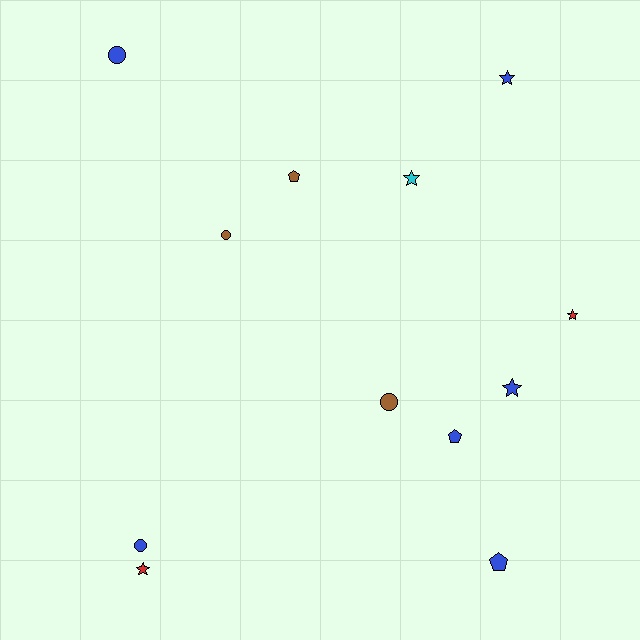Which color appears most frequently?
Blue, with 6 objects.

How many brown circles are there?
There are 2 brown circles.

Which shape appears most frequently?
Star, with 5 objects.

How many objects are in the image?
There are 12 objects.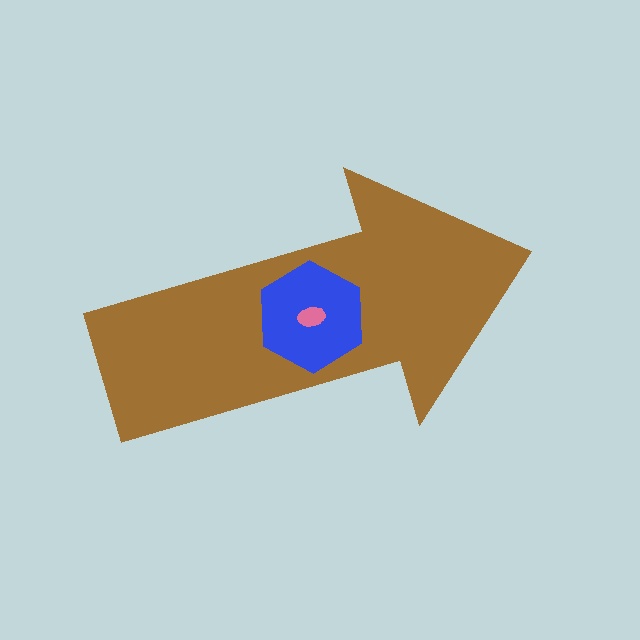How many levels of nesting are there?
3.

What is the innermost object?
The pink ellipse.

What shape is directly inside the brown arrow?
The blue hexagon.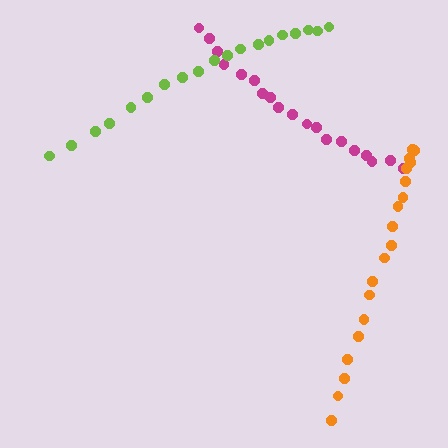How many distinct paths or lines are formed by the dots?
There are 3 distinct paths.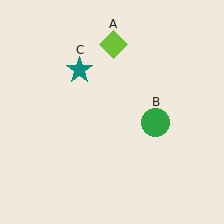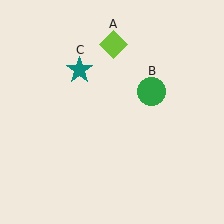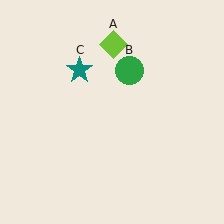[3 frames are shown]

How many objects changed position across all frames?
1 object changed position: green circle (object B).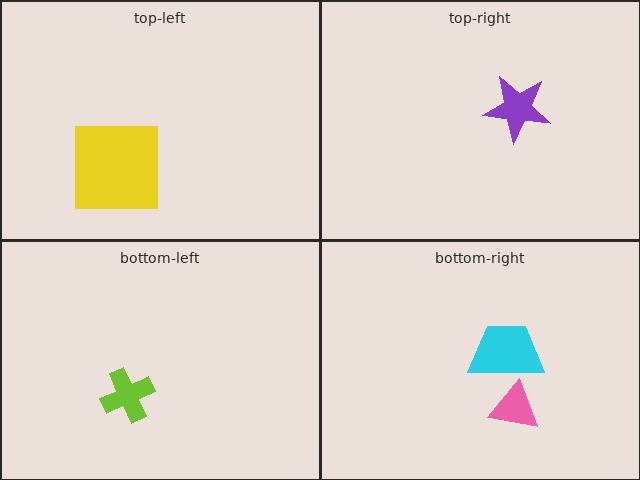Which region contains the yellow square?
The top-left region.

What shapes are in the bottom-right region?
The pink triangle, the cyan trapezoid.